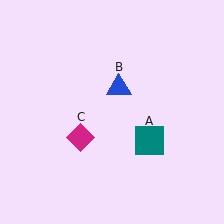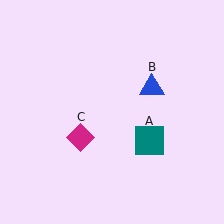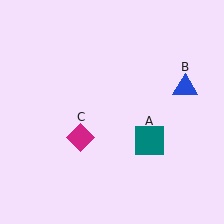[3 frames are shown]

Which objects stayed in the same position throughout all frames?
Teal square (object A) and magenta diamond (object C) remained stationary.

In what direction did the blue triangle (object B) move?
The blue triangle (object B) moved right.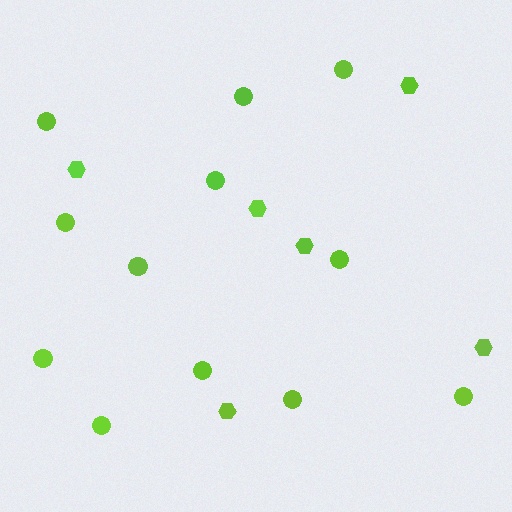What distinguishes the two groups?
There are 2 groups: one group of circles (12) and one group of hexagons (6).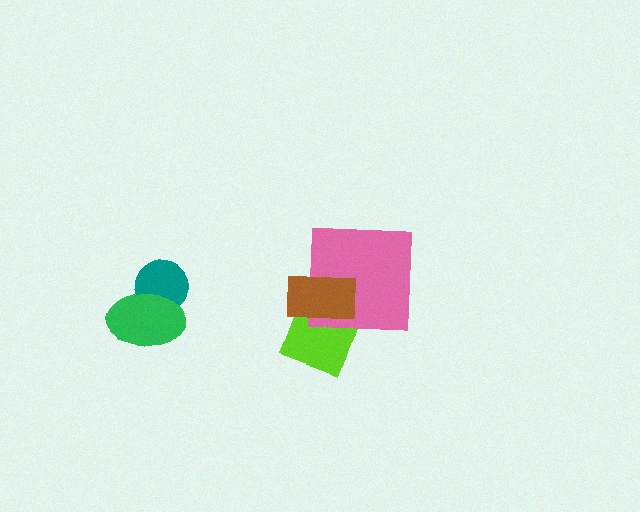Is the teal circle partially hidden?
Yes, it is partially covered by another shape.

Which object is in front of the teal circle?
The green ellipse is in front of the teal circle.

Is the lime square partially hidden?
Yes, it is partially covered by another shape.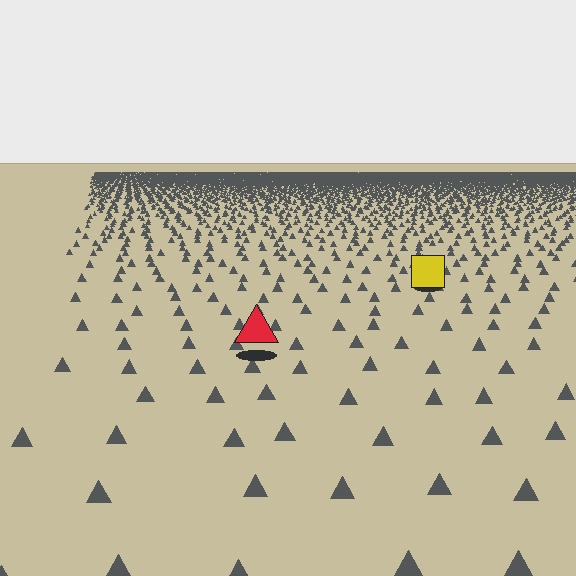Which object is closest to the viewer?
The red triangle is closest. The texture marks near it are larger and more spread out.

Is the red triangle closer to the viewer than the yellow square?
Yes. The red triangle is closer — you can tell from the texture gradient: the ground texture is coarser near it.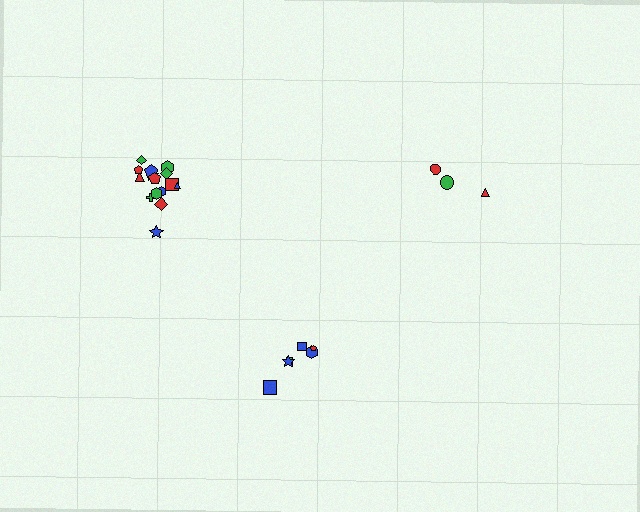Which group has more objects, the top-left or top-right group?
The top-left group.